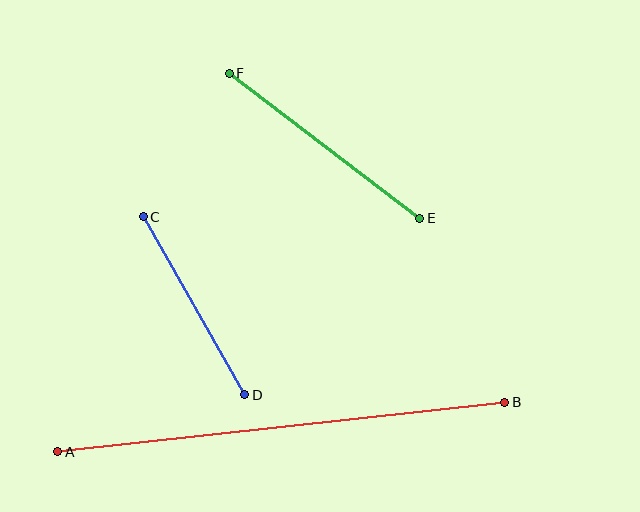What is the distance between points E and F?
The distance is approximately 240 pixels.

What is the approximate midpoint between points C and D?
The midpoint is at approximately (194, 306) pixels.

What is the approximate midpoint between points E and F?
The midpoint is at approximately (325, 146) pixels.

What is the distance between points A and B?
The distance is approximately 450 pixels.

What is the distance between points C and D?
The distance is approximately 205 pixels.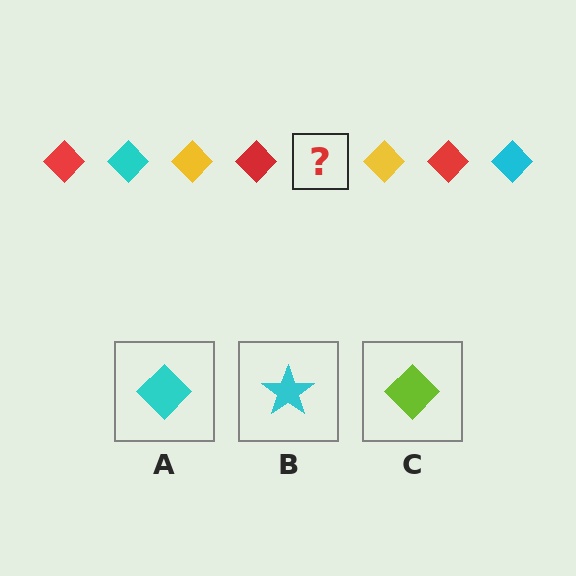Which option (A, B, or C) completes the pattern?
A.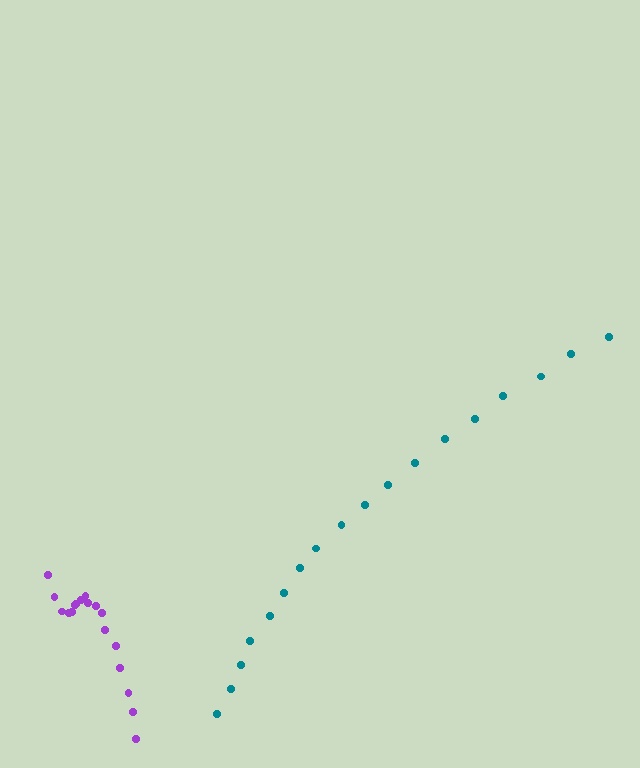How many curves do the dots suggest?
There are 2 distinct paths.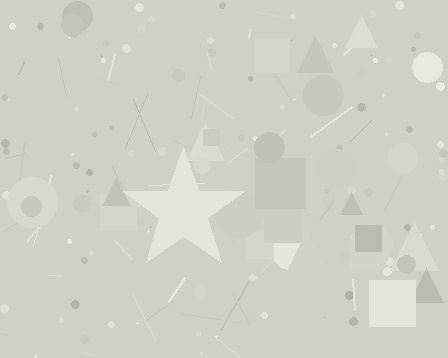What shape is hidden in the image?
A star is hidden in the image.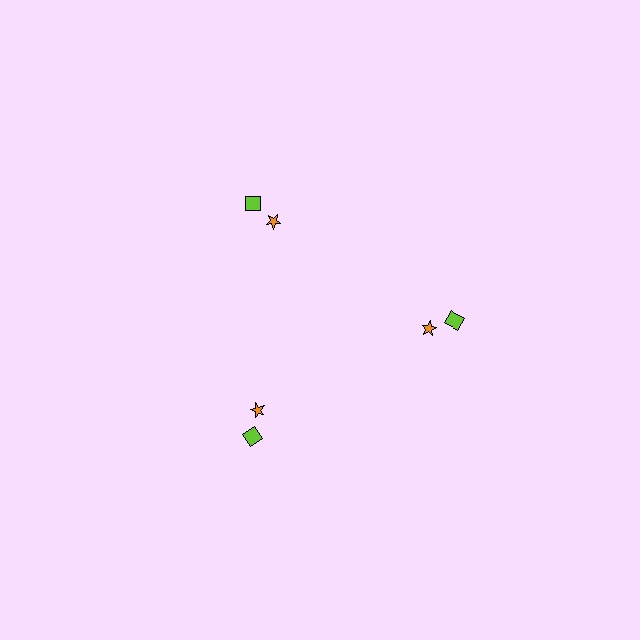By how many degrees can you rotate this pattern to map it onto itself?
The pattern maps onto itself every 120 degrees of rotation.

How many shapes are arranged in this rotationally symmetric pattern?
There are 6 shapes, arranged in 3 groups of 2.